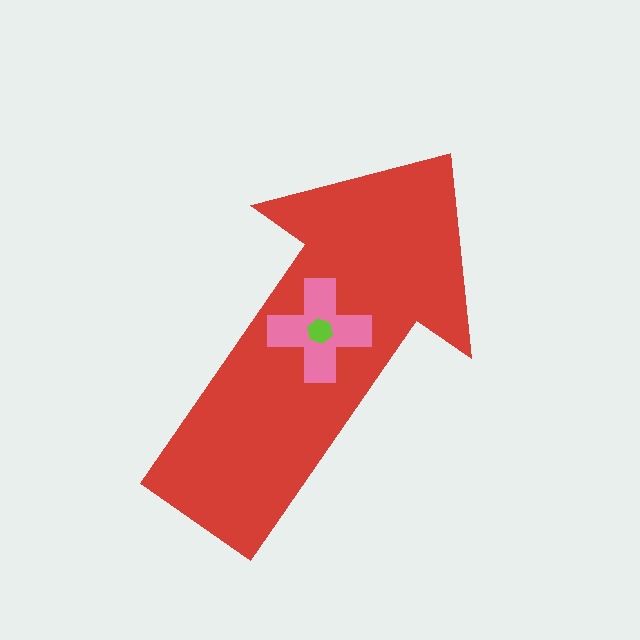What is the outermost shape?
The red arrow.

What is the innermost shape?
The lime hexagon.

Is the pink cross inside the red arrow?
Yes.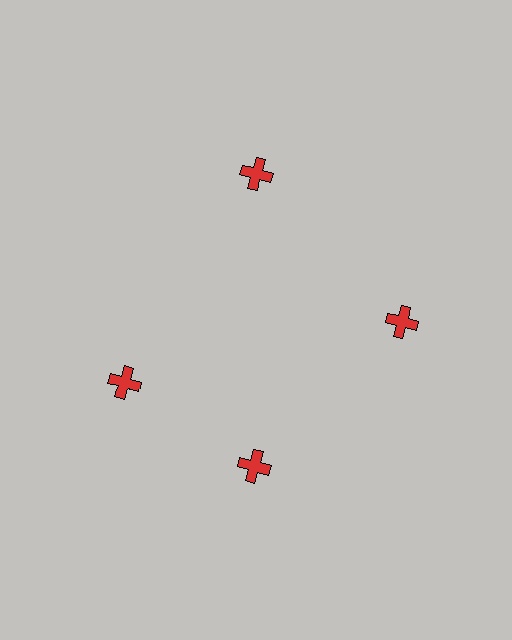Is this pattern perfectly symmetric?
No. The 4 red crosses are arranged in a ring, but one element near the 9 o'clock position is rotated out of alignment along the ring, breaking the 4-fold rotational symmetry.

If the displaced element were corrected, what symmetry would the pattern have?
It would have 4-fold rotational symmetry — the pattern would map onto itself every 90 degrees.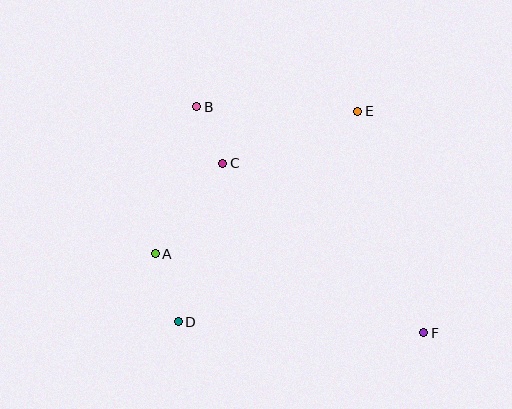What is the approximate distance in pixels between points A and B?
The distance between A and B is approximately 153 pixels.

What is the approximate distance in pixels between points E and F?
The distance between E and F is approximately 231 pixels.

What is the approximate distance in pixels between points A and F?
The distance between A and F is approximately 280 pixels.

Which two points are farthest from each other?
Points B and F are farthest from each other.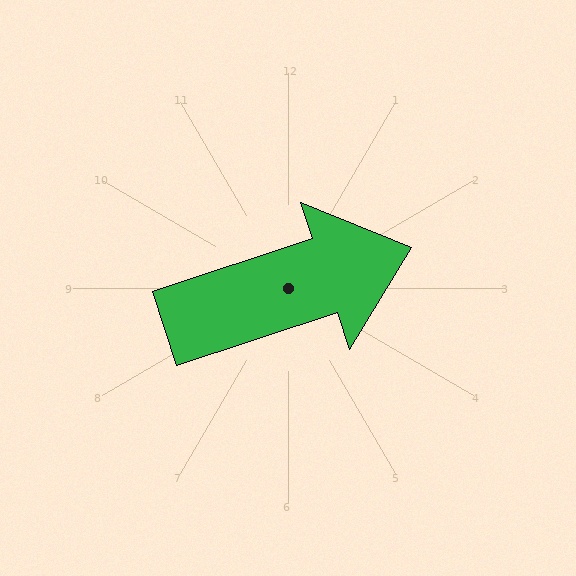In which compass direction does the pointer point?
East.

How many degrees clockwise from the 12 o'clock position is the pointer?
Approximately 72 degrees.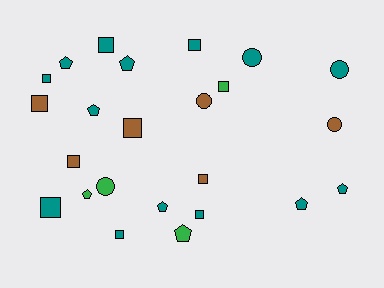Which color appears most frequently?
Teal, with 14 objects.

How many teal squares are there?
There are 6 teal squares.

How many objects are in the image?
There are 24 objects.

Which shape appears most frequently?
Square, with 11 objects.